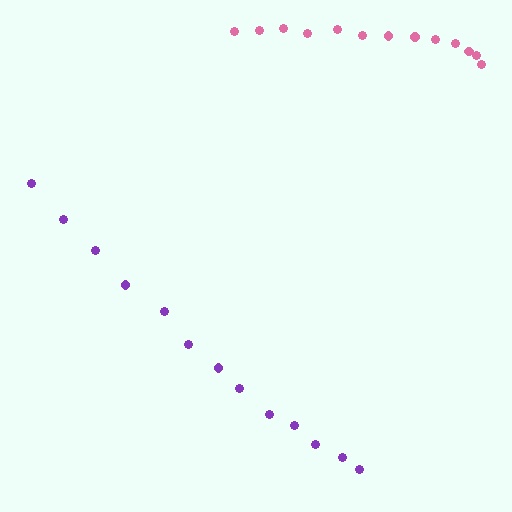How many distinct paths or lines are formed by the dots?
There are 2 distinct paths.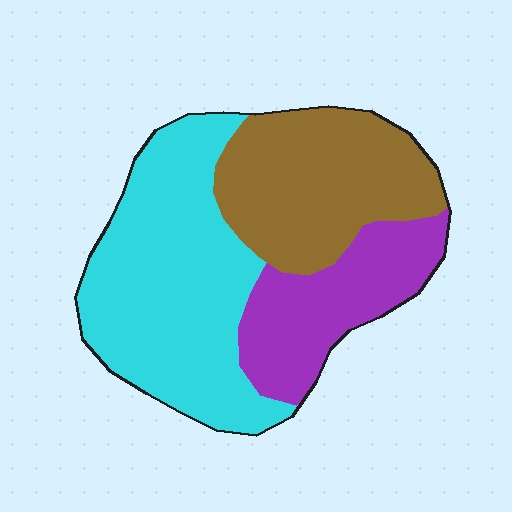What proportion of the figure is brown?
Brown takes up between a quarter and a half of the figure.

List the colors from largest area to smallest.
From largest to smallest: cyan, brown, purple.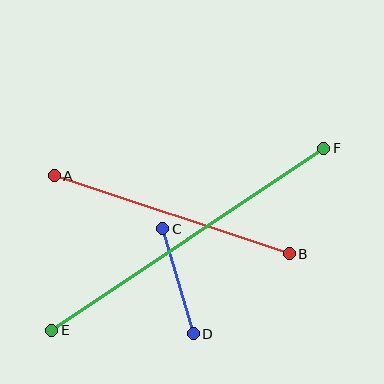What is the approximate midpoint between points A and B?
The midpoint is at approximately (172, 215) pixels.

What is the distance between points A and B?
The distance is approximately 248 pixels.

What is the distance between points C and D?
The distance is approximately 109 pixels.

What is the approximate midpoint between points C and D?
The midpoint is at approximately (178, 281) pixels.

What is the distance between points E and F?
The distance is approximately 327 pixels.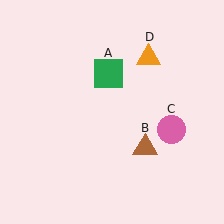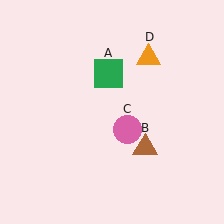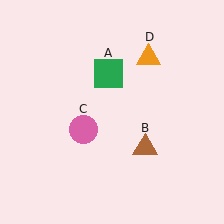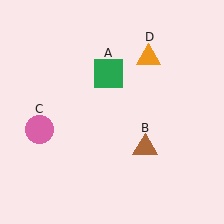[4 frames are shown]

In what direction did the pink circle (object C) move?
The pink circle (object C) moved left.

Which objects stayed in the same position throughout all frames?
Green square (object A) and brown triangle (object B) and orange triangle (object D) remained stationary.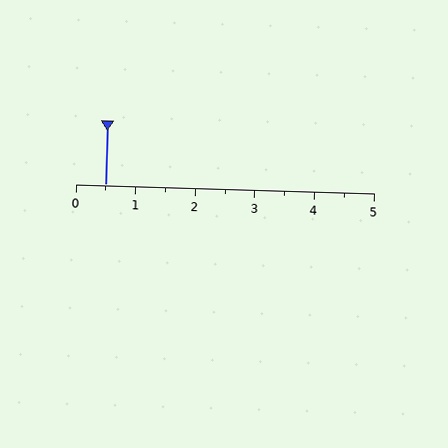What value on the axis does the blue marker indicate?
The marker indicates approximately 0.5.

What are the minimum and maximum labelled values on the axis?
The axis runs from 0 to 5.